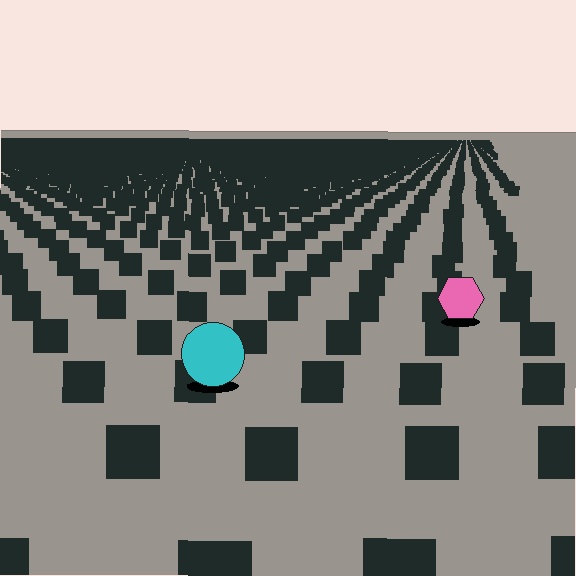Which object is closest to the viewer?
The cyan circle is closest. The texture marks near it are larger and more spread out.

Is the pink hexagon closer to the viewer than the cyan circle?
No. The cyan circle is closer — you can tell from the texture gradient: the ground texture is coarser near it.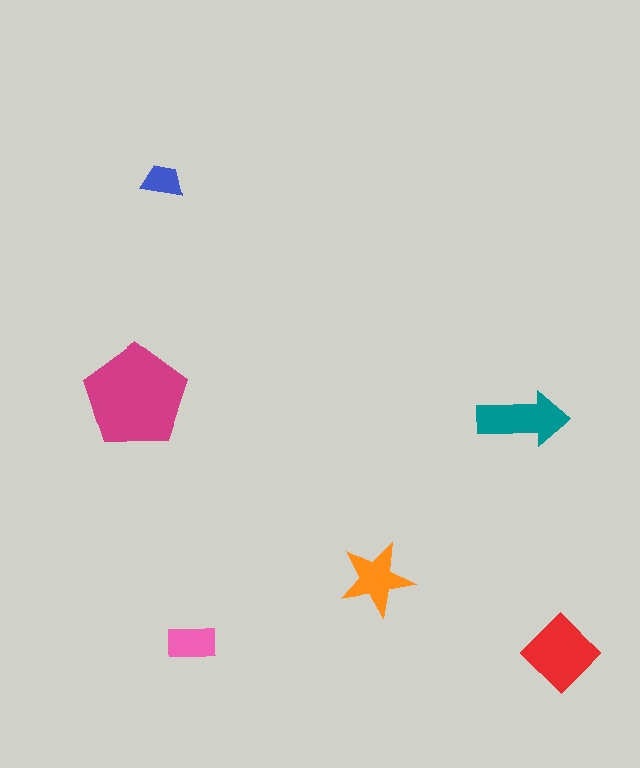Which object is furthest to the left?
The magenta pentagon is leftmost.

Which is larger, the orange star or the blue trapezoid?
The orange star.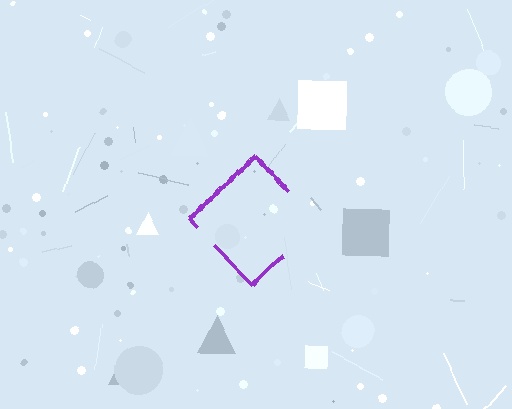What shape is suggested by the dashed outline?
The dashed outline suggests a diamond.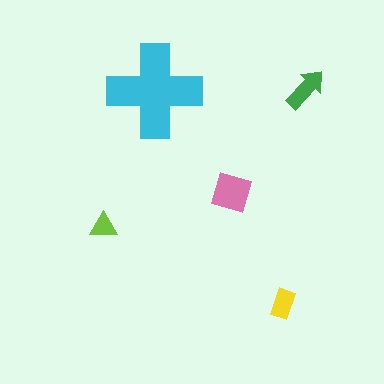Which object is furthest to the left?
The lime triangle is leftmost.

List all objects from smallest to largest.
The lime triangle, the yellow rectangle, the green arrow, the pink square, the cyan cross.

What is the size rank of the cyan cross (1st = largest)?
1st.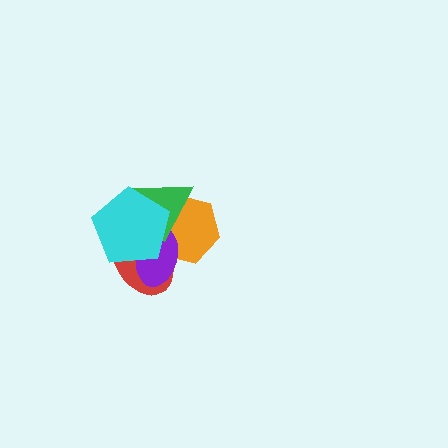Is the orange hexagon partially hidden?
Yes, it is partially covered by another shape.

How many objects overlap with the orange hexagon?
4 objects overlap with the orange hexagon.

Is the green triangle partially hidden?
Yes, it is partially covered by another shape.